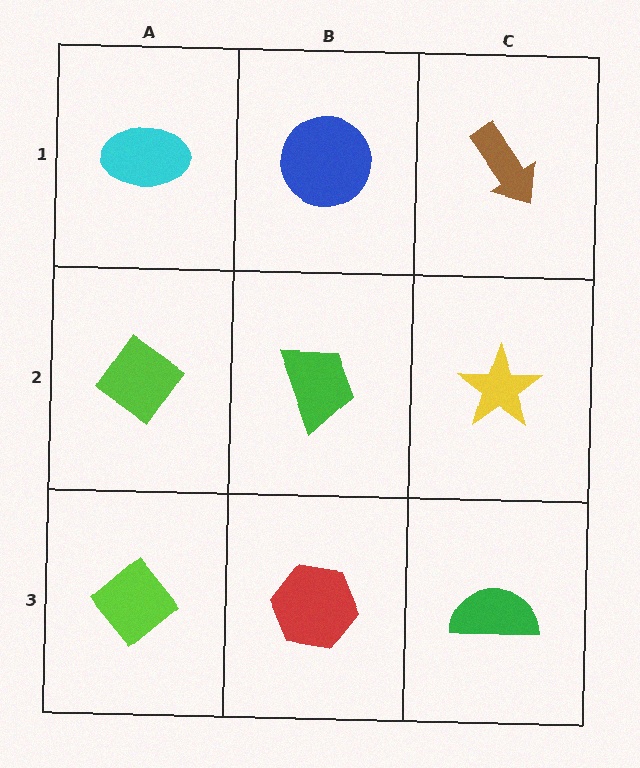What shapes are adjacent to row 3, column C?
A yellow star (row 2, column C), a red hexagon (row 3, column B).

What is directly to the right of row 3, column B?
A green semicircle.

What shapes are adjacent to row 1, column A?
A lime diamond (row 2, column A), a blue circle (row 1, column B).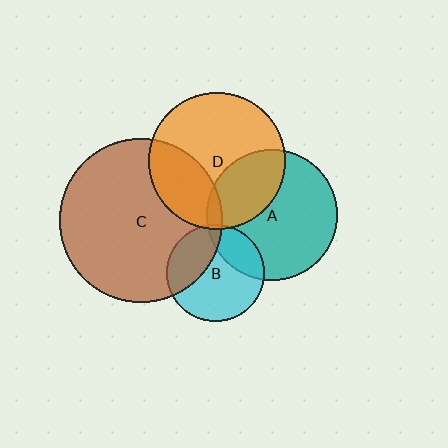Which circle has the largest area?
Circle C (brown).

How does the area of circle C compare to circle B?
Approximately 2.8 times.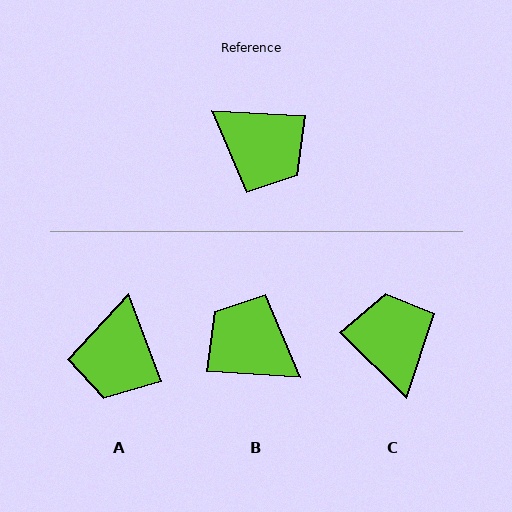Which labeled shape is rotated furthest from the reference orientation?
B, about 180 degrees away.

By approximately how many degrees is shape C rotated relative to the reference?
Approximately 139 degrees counter-clockwise.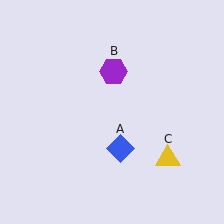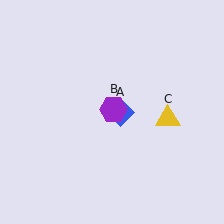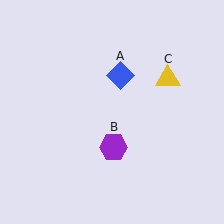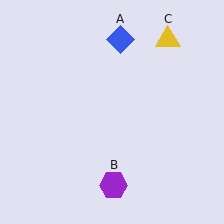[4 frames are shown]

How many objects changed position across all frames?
3 objects changed position: blue diamond (object A), purple hexagon (object B), yellow triangle (object C).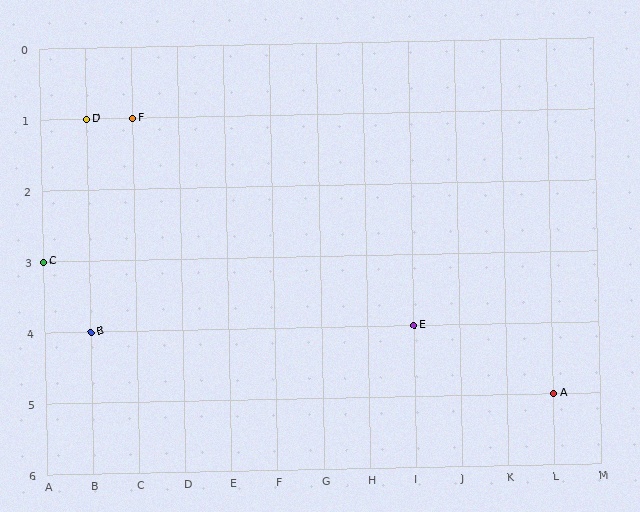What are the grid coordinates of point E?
Point E is at grid coordinates (I, 4).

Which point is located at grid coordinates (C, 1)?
Point F is at (C, 1).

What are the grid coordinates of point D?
Point D is at grid coordinates (B, 1).